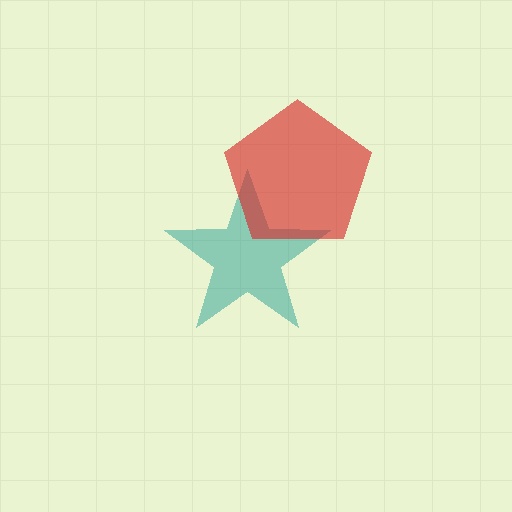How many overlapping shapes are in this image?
There are 2 overlapping shapes in the image.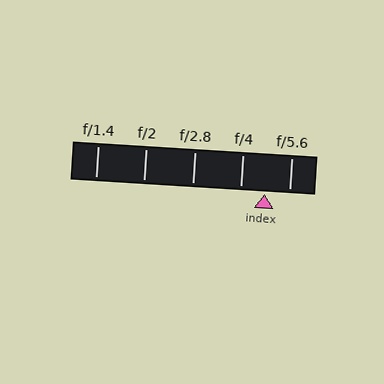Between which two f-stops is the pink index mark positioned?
The index mark is between f/4 and f/5.6.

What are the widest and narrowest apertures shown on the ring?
The widest aperture shown is f/1.4 and the narrowest is f/5.6.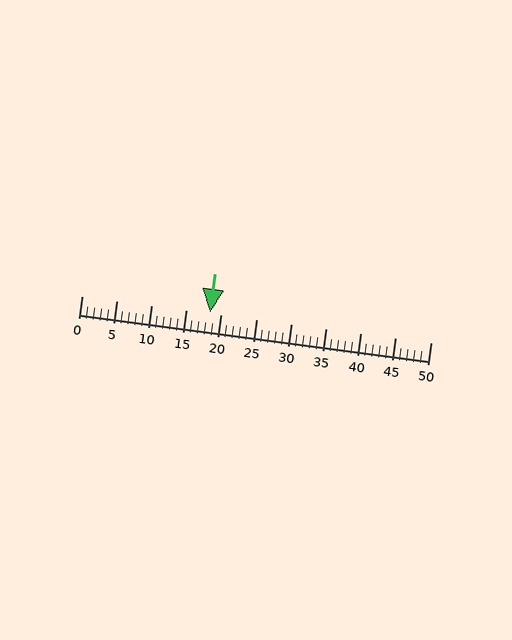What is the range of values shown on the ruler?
The ruler shows values from 0 to 50.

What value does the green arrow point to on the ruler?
The green arrow points to approximately 18.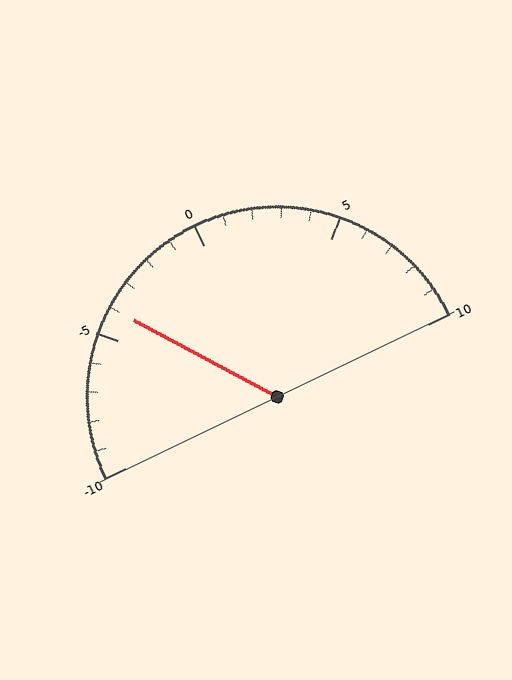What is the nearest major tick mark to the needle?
The nearest major tick mark is -5.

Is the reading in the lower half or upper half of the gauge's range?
The reading is in the lower half of the range (-10 to 10).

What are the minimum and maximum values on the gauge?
The gauge ranges from -10 to 10.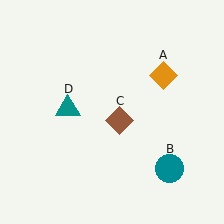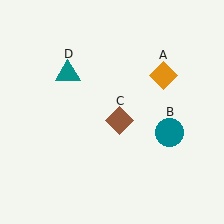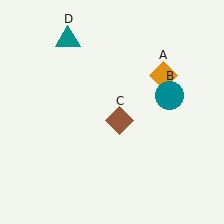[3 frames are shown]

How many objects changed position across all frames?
2 objects changed position: teal circle (object B), teal triangle (object D).